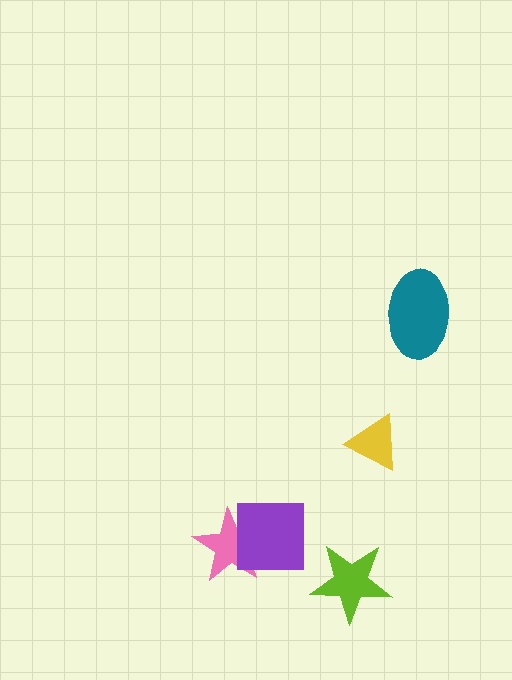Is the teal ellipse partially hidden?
No, no other shape covers it.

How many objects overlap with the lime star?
0 objects overlap with the lime star.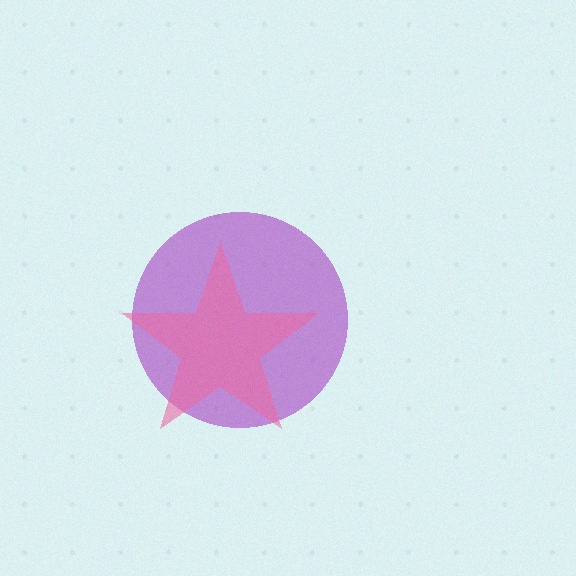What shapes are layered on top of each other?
The layered shapes are: a purple circle, a pink star.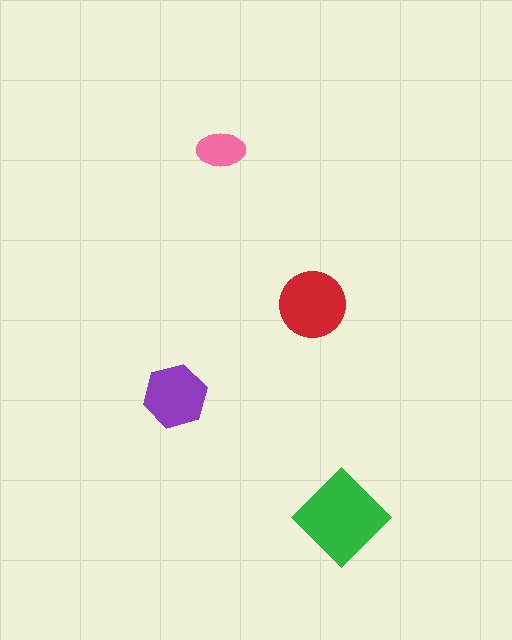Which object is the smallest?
The pink ellipse.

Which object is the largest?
The green diamond.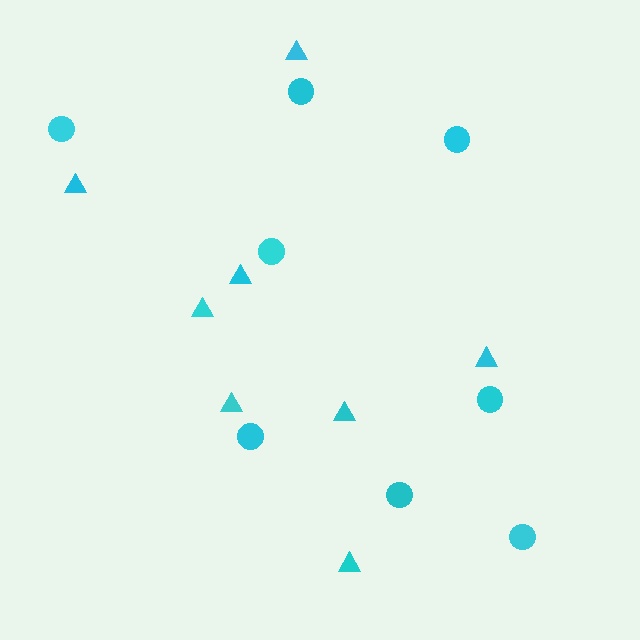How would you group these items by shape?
There are 2 groups: one group of circles (8) and one group of triangles (8).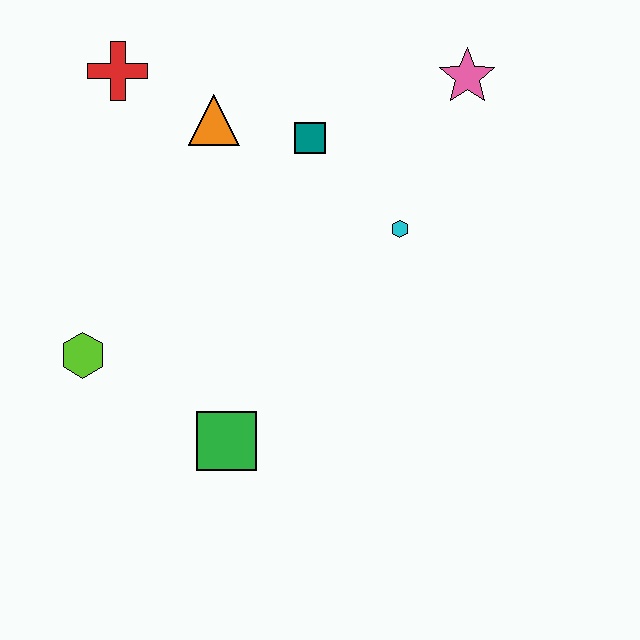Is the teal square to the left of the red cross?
No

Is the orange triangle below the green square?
No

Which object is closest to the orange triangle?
The teal square is closest to the orange triangle.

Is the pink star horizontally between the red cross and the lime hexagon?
No